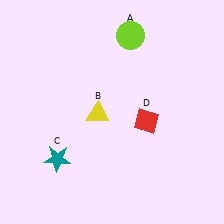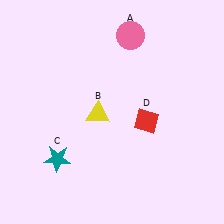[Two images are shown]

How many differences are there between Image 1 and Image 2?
There is 1 difference between the two images.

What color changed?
The circle (A) changed from lime in Image 1 to pink in Image 2.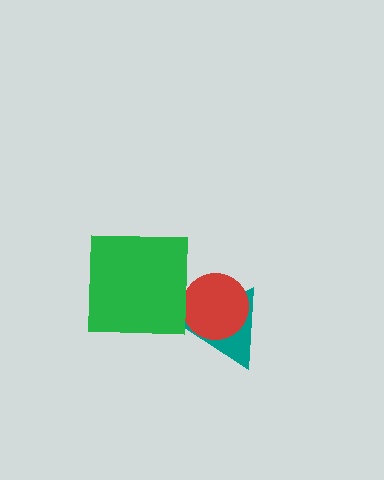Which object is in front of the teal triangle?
The red circle is in front of the teal triangle.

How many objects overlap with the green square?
0 objects overlap with the green square.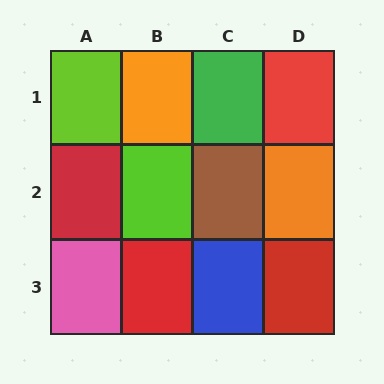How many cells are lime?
2 cells are lime.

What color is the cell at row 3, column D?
Red.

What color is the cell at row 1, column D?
Red.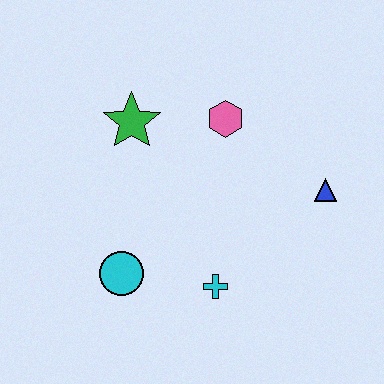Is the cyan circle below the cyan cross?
No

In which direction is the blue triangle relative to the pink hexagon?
The blue triangle is to the right of the pink hexagon.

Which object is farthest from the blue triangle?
The cyan circle is farthest from the blue triangle.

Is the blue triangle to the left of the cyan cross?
No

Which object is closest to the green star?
The pink hexagon is closest to the green star.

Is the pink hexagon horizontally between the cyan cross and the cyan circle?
No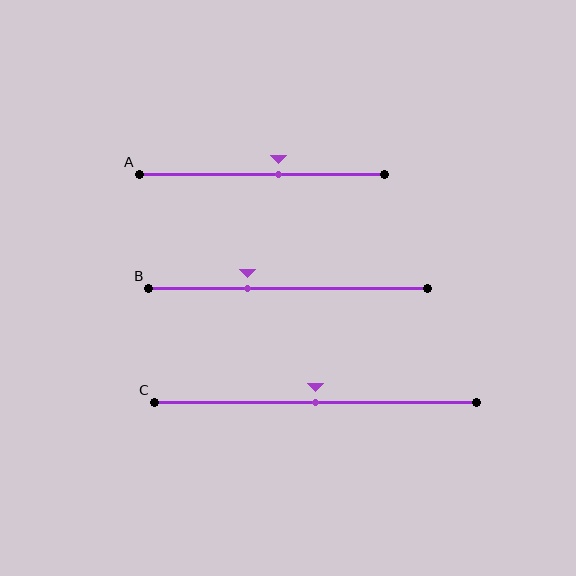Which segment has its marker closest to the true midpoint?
Segment C has its marker closest to the true midpoint.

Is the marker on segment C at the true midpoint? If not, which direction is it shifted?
Yes, the marker on segment C is at the true midpoint.